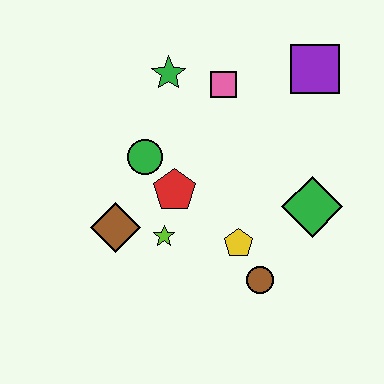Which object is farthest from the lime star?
The purple square is farthest from the lime star.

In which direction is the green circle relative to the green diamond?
The green circle is to the left of the green diamond.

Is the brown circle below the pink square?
Yes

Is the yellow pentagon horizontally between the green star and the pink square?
No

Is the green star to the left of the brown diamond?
No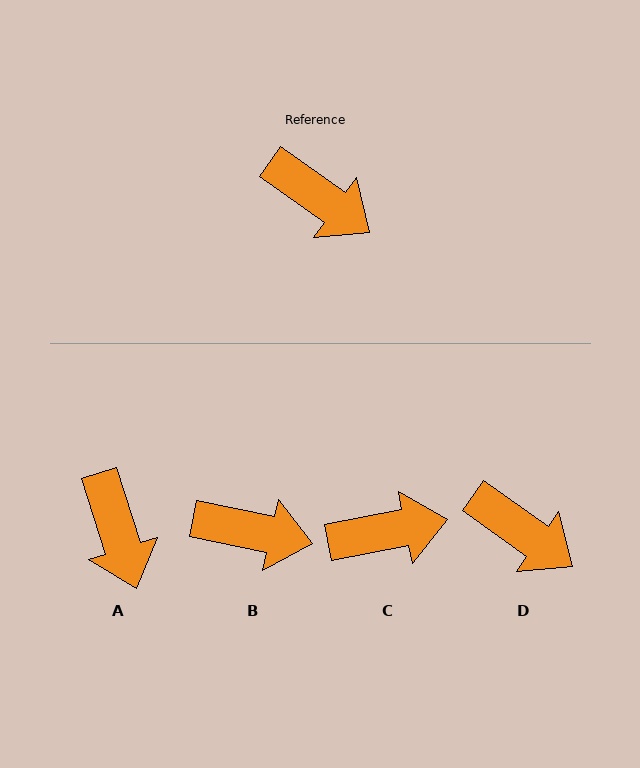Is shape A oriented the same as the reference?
No, it is off by about 37 degrees.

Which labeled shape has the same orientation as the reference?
D.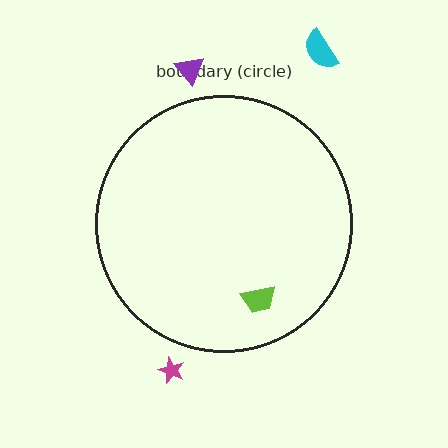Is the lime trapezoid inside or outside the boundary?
Inside.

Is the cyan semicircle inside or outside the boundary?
Outside.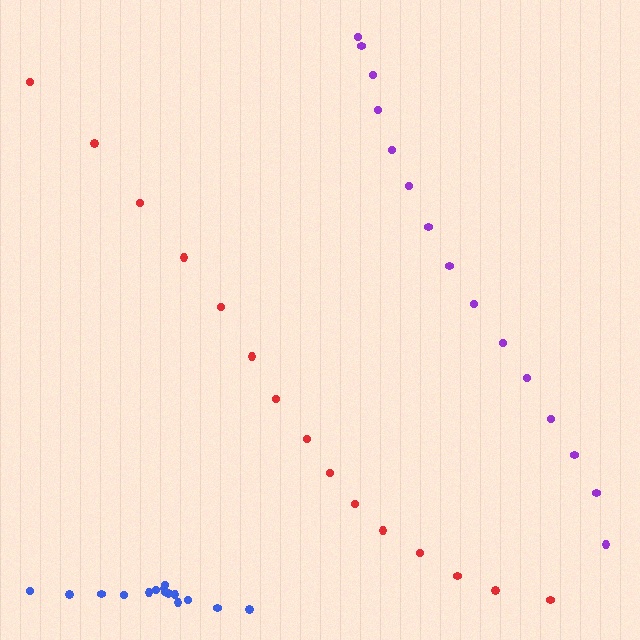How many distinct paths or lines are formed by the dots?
There are 3 distinct paths.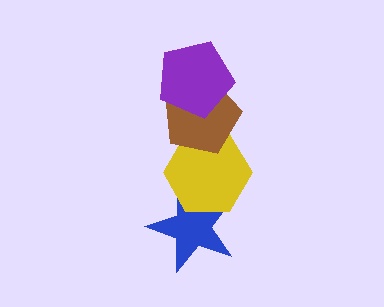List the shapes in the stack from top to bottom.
From top to bottom: the purple pentagon, the brown pentagon, the yellow hexagon, the blue star.